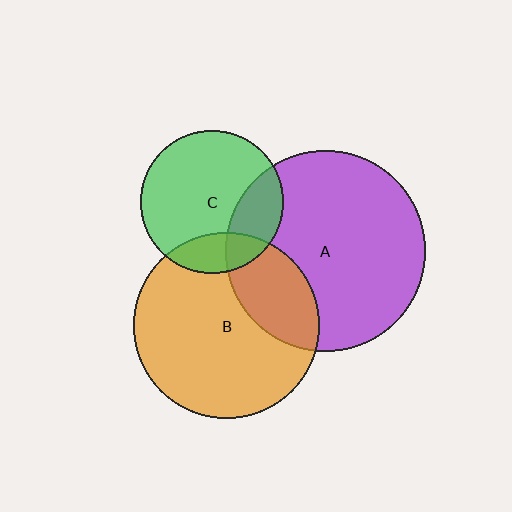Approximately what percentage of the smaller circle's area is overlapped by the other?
Approximately 25%.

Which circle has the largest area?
Circle A (purple).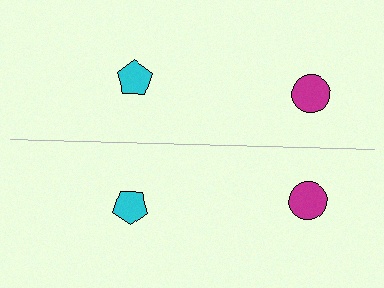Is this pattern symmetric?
Yes, this pattern has bilateral (reflection) symmetry.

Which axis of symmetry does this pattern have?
The pattern has a horizontal axis of symmetry running through the center of the image.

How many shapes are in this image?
There are 4 shapes in this image.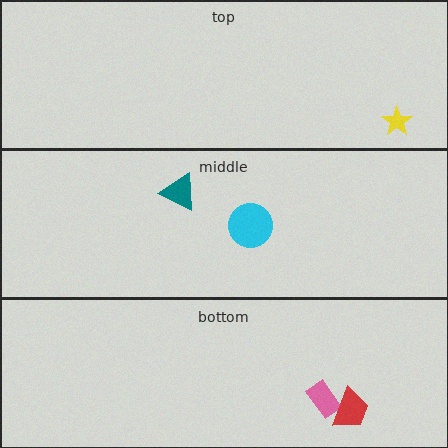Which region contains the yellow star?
The top region.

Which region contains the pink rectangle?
The bottom region.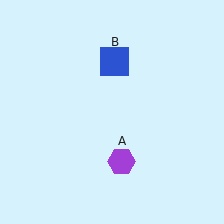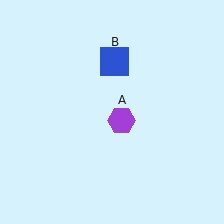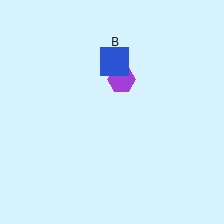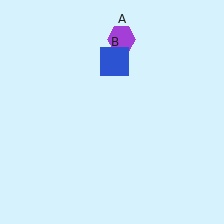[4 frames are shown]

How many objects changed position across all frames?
1 object changed position: purple hexagon (object A).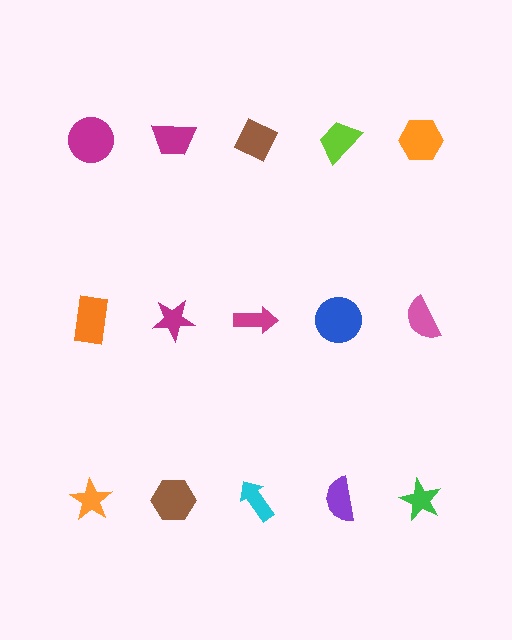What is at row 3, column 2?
A brown hexagon.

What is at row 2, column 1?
An orange rectangle.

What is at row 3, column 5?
A green star.